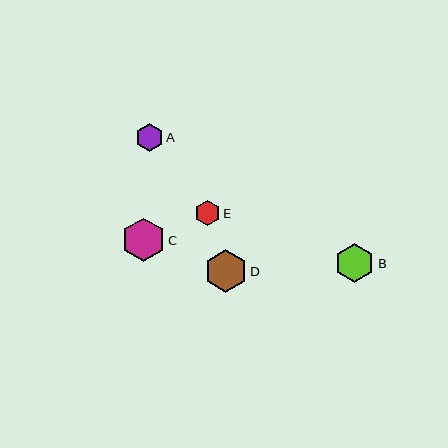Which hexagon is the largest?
Hexagon C is the largest with a size of approximately 43 pixels.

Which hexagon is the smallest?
Hexagon E is the smallest with a size of approximately 25 pixels.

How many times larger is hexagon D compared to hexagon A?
Hexagon D is approximately 1.5 times the size of hexagon A.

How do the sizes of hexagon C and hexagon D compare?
Hexagon C and hexagon D are approximately the same size.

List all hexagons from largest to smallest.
From largest to smallest: C, D, B, A, E.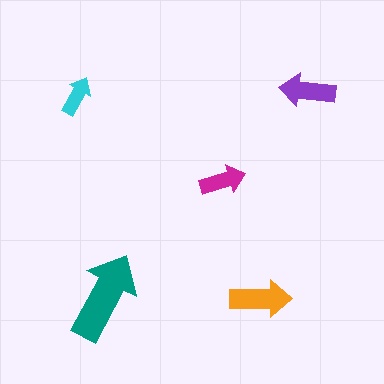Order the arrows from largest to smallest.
the teal one, the orange one, the purple one, the magenta one, the cyan one.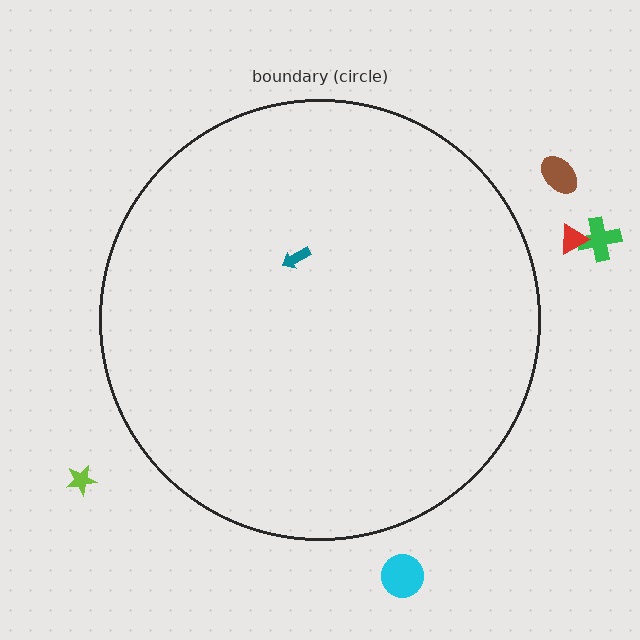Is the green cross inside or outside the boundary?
Outside.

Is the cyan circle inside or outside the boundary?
Outside.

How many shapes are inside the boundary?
1 inside, 5 outside.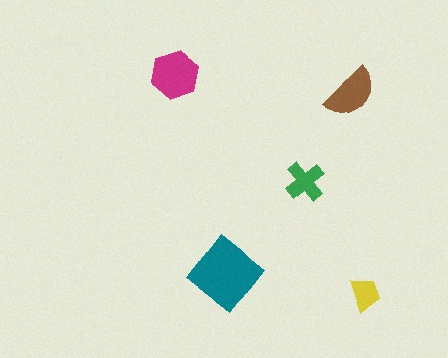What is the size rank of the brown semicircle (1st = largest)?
3rd.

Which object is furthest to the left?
The magenta hexagon is leftmost.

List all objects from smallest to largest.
The yellow trapezoid, the green cross, the brown semicircle, the magenta hexagon, the teal diamond.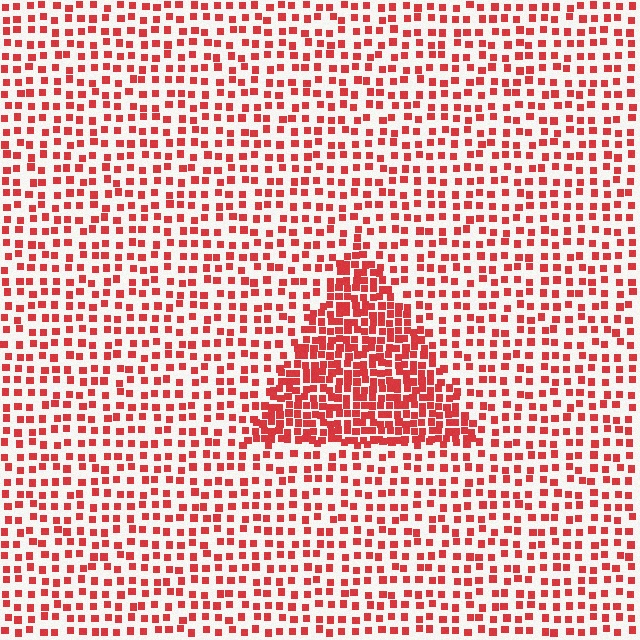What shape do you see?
I see a triangle.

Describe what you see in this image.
The image contains small red elements arranged at two different densities. A triangle-shaped region is visible where the elements are more densely packed than the surrounding area.